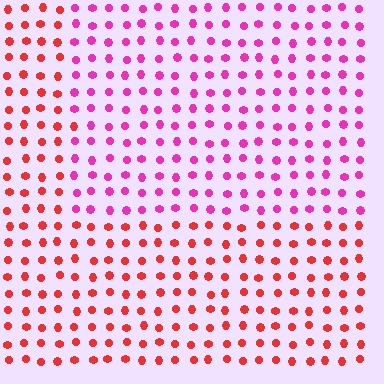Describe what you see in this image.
The image is filled with small red elements in a uniform arrangement. A rectangle-shaped region is visible where the elements are tinted to a slightly different hue, forming a subtle color boundary.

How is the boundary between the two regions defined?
The boundary is defined purely by a slight shift in hue (about 43 degrees). Spacing, size, and orientation are identical on both sides.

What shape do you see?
I see a rectangle.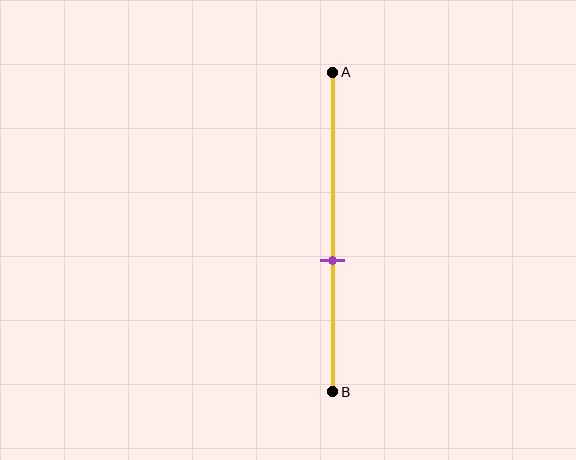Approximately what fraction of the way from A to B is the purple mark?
The purple mark is approximately 60% of the way from A to B.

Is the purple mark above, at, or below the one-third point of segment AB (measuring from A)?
The purple mark is below the one-third point of segment AB.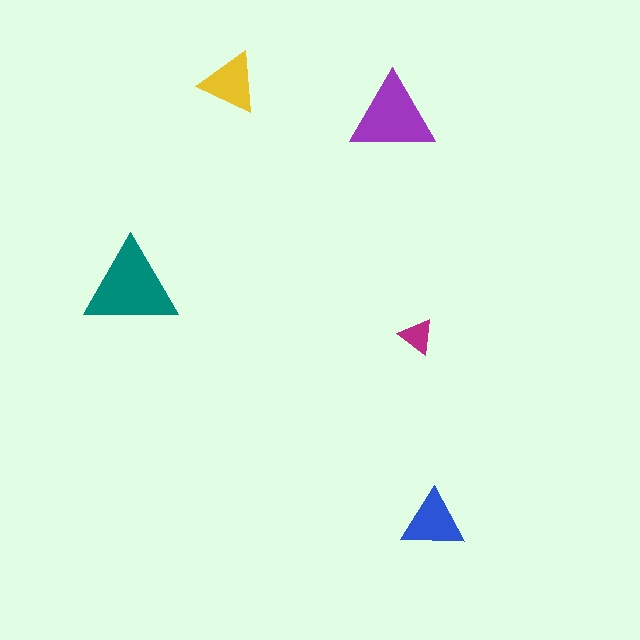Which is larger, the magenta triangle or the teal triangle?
The teal one.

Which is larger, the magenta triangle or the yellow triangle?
The yellow one.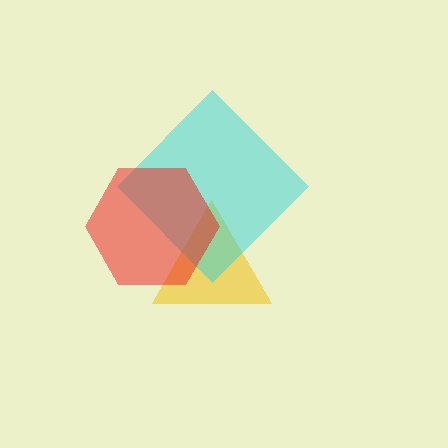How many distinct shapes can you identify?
There are 3 distinct shapes: a yellow triangle, a cyan diamond, a red hexagon.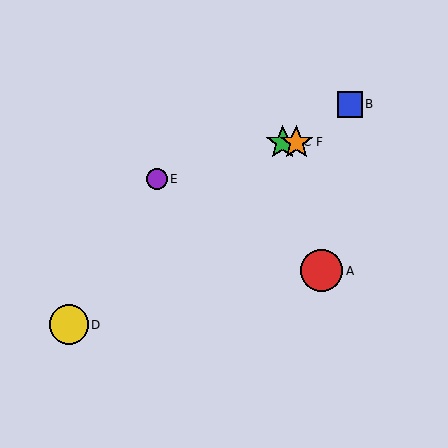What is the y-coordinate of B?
Object B is at y≈104.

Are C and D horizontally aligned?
No, C is at y≈142 and D is at y≈325.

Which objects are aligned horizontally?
Objects C, F are aligned horizontally.